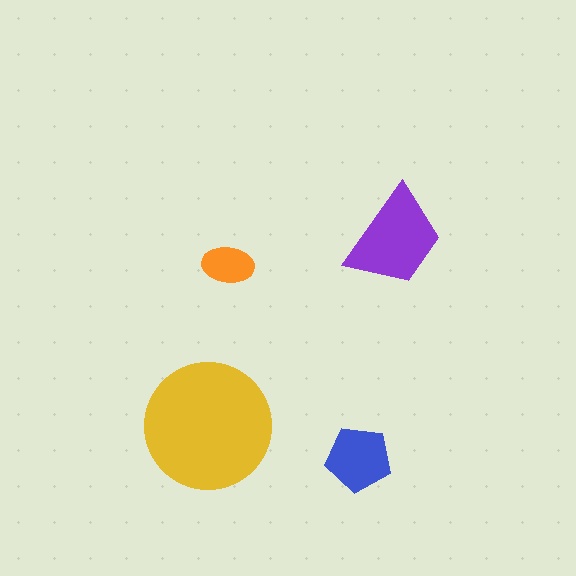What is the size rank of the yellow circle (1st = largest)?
1st.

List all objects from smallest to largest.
The orange ellipse, the blue pentagon, the purple trapezoid, the yellow circle.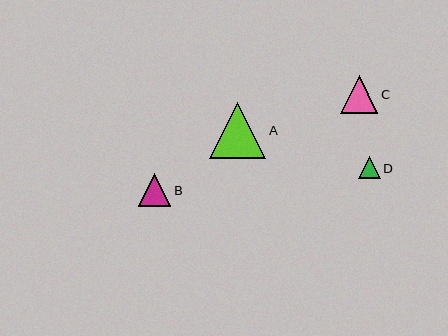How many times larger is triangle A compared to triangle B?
Triangle A is approximately 1.7 times the size of triangle B.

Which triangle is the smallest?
Triangle D is the smallest with a size of approximately 22 pixels.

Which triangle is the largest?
Triangle A is the largest with a size of approximately 56 pixels.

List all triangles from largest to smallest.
From largest to smallest: A, C, B, D.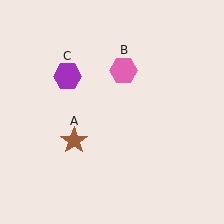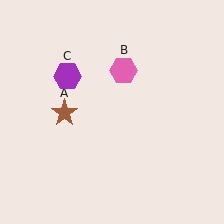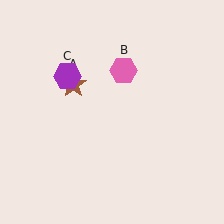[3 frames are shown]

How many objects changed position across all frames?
1 object changed position: brown star (object A).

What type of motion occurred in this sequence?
The brown star (object A) rotated clockwise around the center of the scene.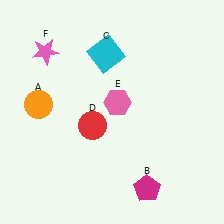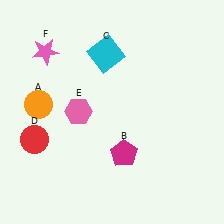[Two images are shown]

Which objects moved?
The objects that moved are: the magenta pentagon (B), the red circle (D), the pink hexagon (E).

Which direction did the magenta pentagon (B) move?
The magenta pentagon (B) moved up.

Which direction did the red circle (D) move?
The red circle (D) moved left.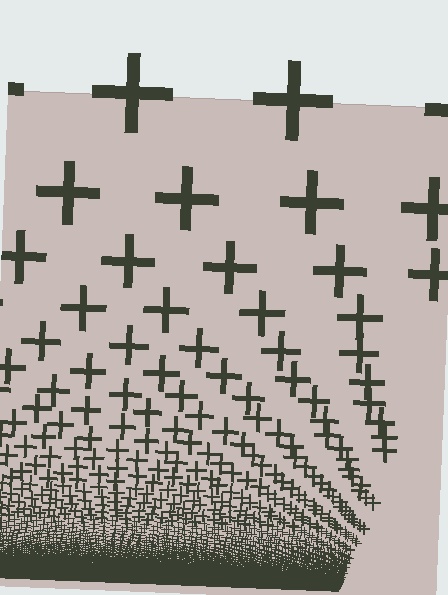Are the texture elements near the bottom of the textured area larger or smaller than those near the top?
Smaller. The gradient is inverted — elements near the bottom are smaller and denser.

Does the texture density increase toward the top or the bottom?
Density increases toward the bottom.